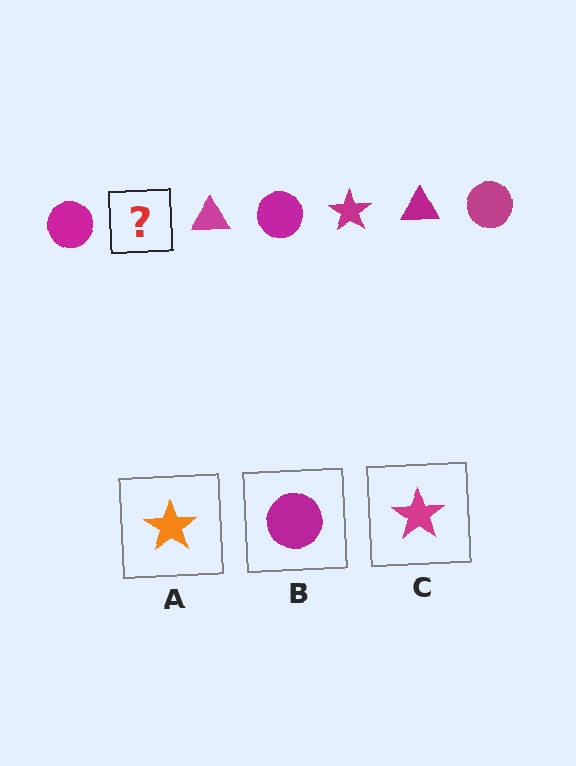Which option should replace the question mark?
Option C.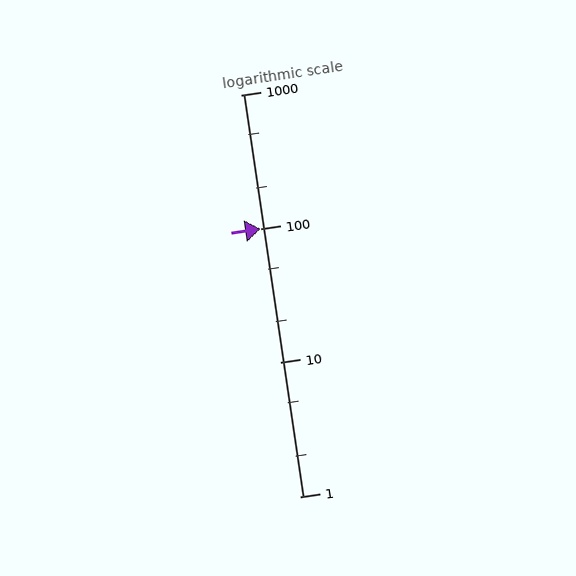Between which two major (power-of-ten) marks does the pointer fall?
The pointer is between 100 and 1000.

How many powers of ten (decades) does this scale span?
The scale spans 3 decades, from 1 to 1000.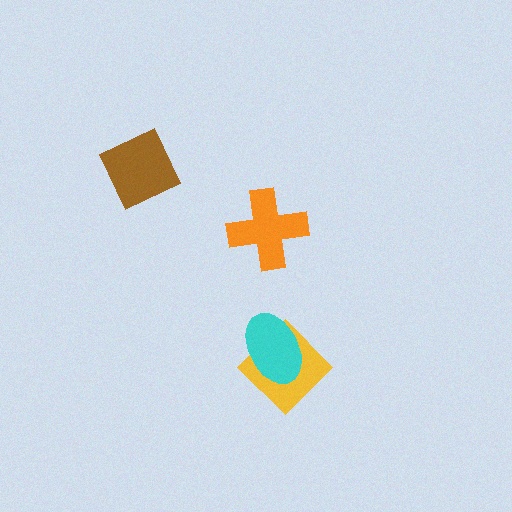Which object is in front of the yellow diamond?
The cyan ellipse is in front of the yellow diamond.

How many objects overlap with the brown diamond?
0 objects overlap with the brown diamond.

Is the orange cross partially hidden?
No, no other shape covers it.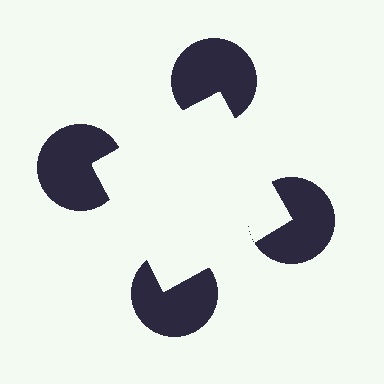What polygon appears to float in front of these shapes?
An illusory square — its edges are inferred from the aligned wedge cuts in the pac-man discs, not physically drawn.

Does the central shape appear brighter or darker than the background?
It typically appears slightly brighter than the background, even though no actual brightness change is drawn.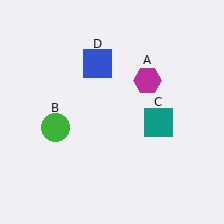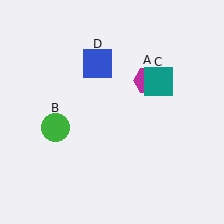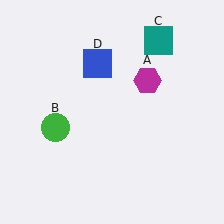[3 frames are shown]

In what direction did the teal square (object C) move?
The teal square (object C) moved up.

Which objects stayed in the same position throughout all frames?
Magenta hexagon (object A) and green circle (object B) and blue square (object D) remained stationary.